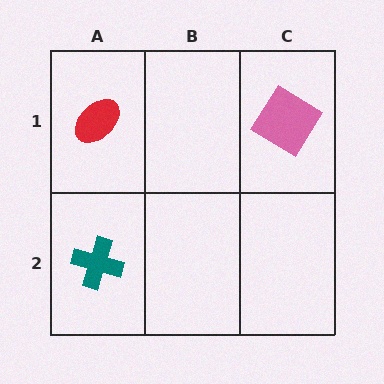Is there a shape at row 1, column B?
No, that cell is empty.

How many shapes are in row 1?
2 shapes.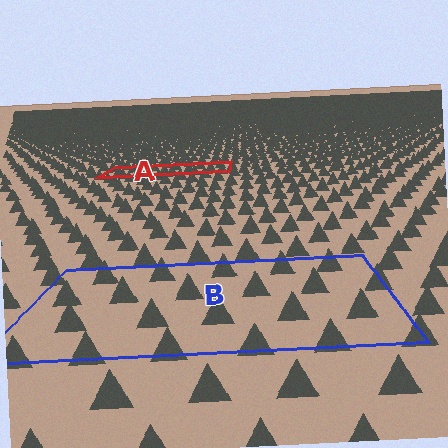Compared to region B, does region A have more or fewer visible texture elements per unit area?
Region A has more texture elements per unit area — they are packed more densely because it is farther away.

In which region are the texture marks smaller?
The texture marks are smaller in region A, because it is farther away.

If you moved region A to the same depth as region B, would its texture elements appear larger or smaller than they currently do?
They would appear larger. At a closer depth, the same texture elements are projected at a bigger on-screen size.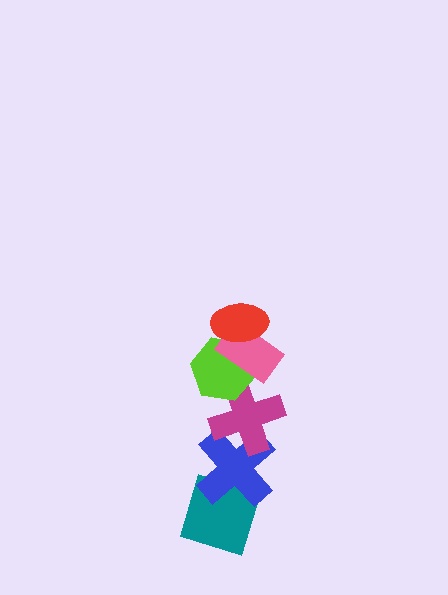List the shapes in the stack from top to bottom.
From top to bottom: the red ellipse, the pink rectangle, the lime hexagon, the magenta cross, the blue cross, the teal diamond.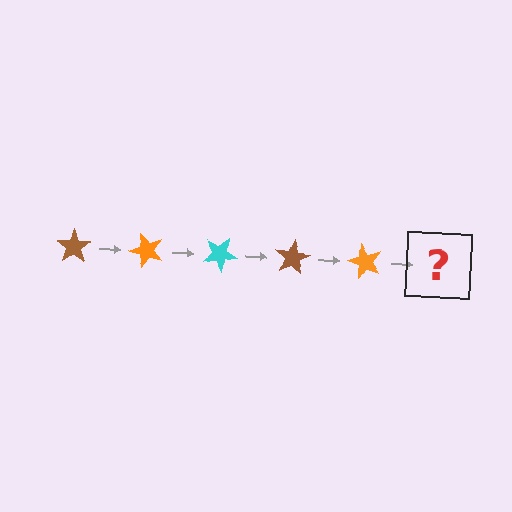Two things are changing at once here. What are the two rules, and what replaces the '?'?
The two rules are that it rotates 50 degrees each step and the color cycles through brown, orange, and cyan. The '?' should be a cyan star, rotated 250 degrees from the start.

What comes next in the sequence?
The next element should be a cyan star, rotated 250 degrees from the start.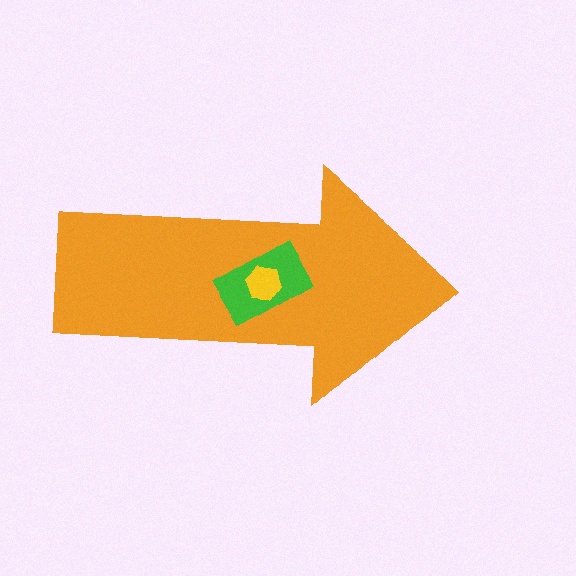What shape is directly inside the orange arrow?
The green rectangle.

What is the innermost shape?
The yellow hexagon.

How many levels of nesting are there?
3.